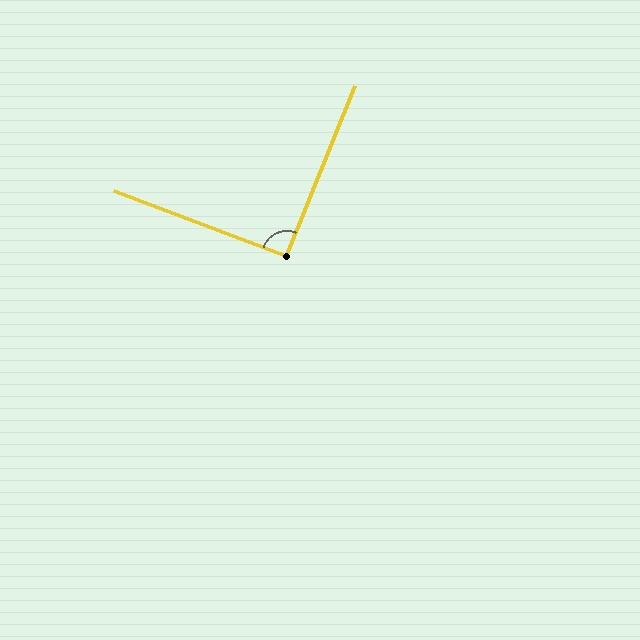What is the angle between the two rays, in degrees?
Approximately 91 degrees.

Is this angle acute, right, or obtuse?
It is approximately a right angle.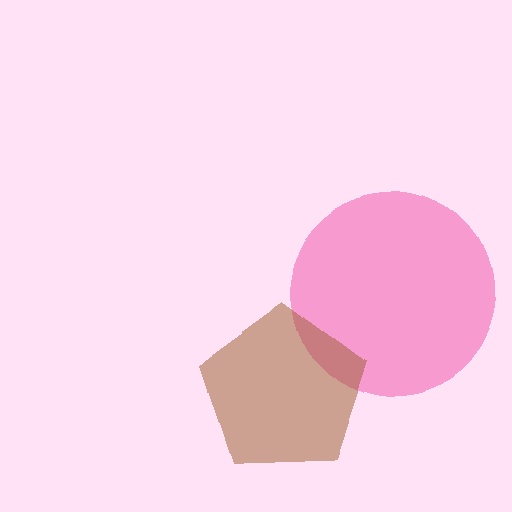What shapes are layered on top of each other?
The layered shapes are: a pink circle, a brown pentagon.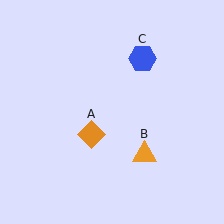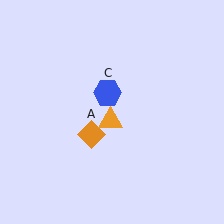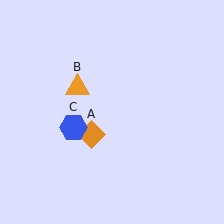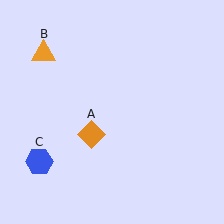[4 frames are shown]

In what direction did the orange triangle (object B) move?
The orange triangle (object B) moved up and to the left.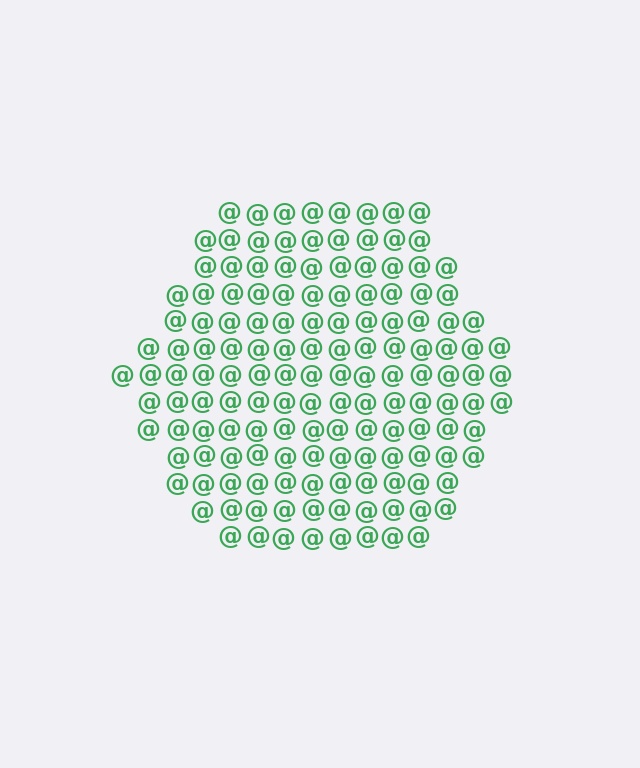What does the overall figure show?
The overall figure shows a hexagon.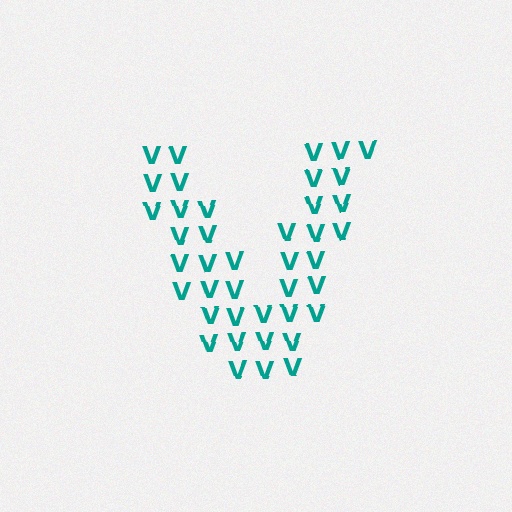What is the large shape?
The large shape is the letter V.